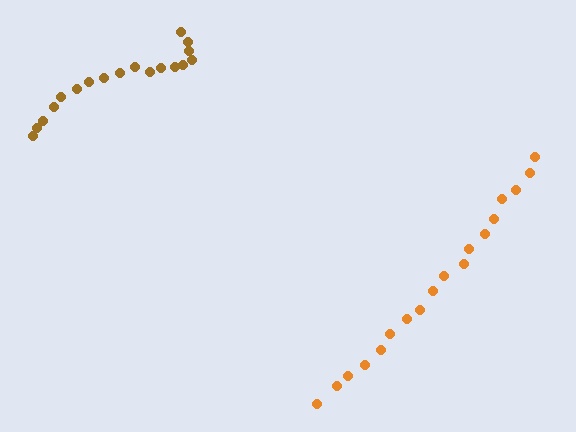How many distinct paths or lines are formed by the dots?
There are 2 distinct paths.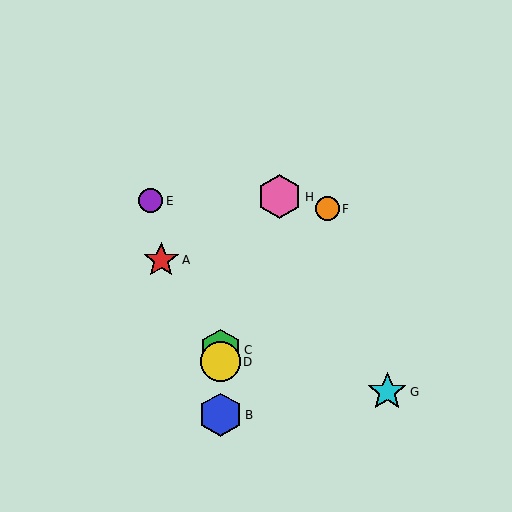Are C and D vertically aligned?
Yes, both are at x≈220.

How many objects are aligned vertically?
3 objects (B, C, D) are aligned vertically.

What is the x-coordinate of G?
Object G is at x≈387.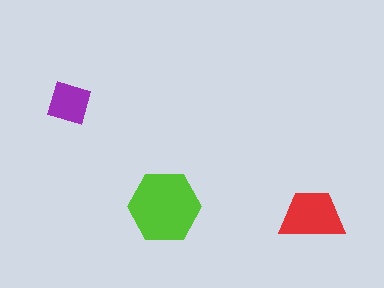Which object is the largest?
The lime hexagon.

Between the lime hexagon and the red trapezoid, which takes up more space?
The lime hexagon.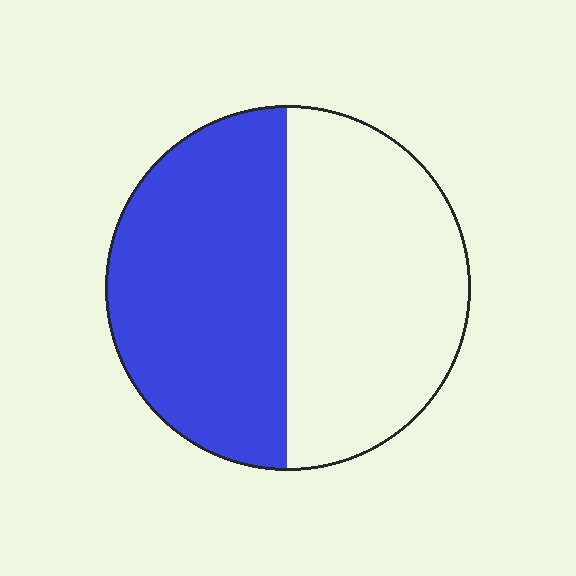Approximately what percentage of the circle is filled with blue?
Approximately 50%.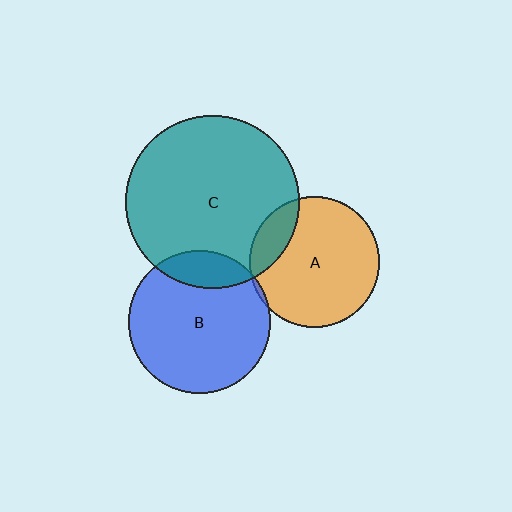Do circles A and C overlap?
Yes.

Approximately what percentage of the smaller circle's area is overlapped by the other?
Approximately 15%.